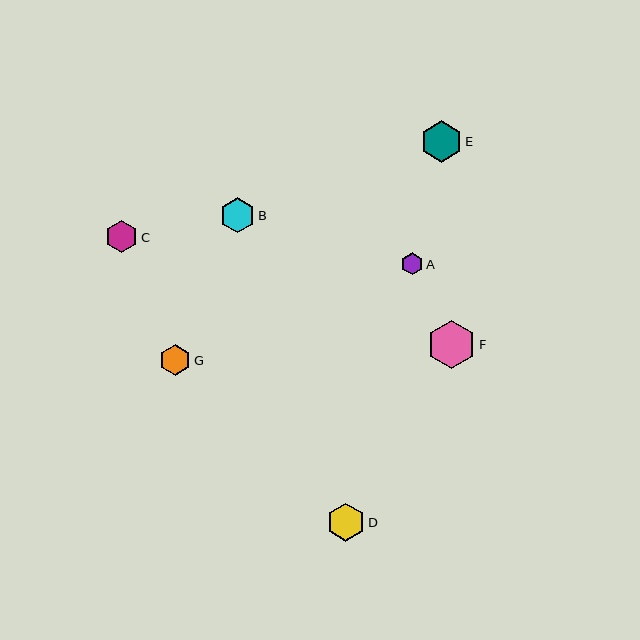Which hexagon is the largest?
Hexagon F is the largest with a size of approximately 48 pixels.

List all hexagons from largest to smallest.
From largest to smallest: F, E, D, B, C, G, A.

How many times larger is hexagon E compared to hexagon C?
Hexagon E is approximately 1.3 times the size of hexagon C.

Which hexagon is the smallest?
Hexagon A is the smallest with a size of approximately 22 pixels.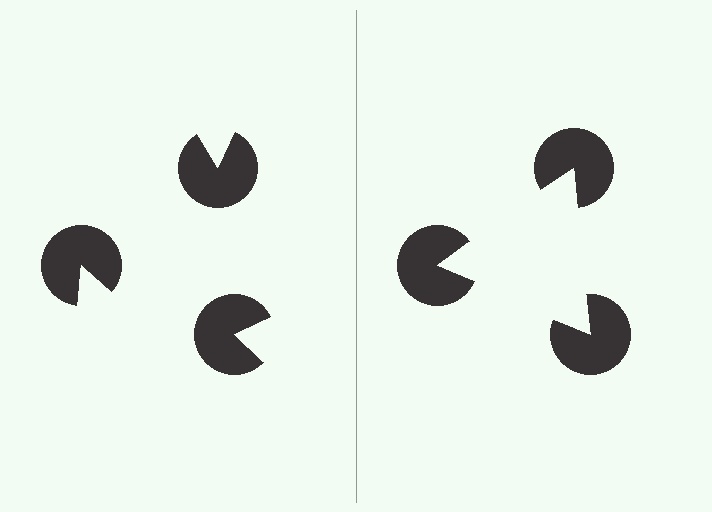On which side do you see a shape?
An illusory triangle appears on the right side. On the left side the wedge cuts are rotated, so no coherent shape forms.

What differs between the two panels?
The pac-man discs are positioned identically on both sides; only the wedge orientations differ. On the right they align to a triangle; on the left they are misaligned.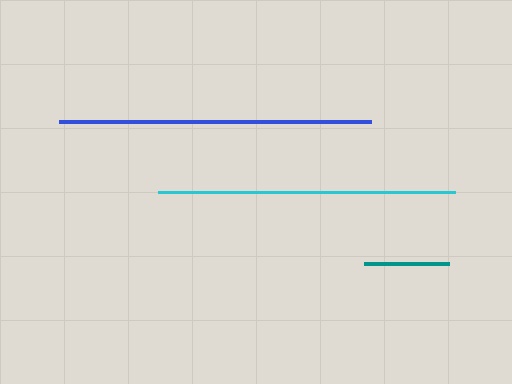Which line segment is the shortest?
The teal line is the shortest at approximately 85 pixels.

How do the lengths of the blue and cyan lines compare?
The blue and cyan lines are approximately the same length.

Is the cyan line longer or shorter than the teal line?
The cyan line is longer than the teal line.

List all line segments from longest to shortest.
From longest to shortest: blue, cyan, teal.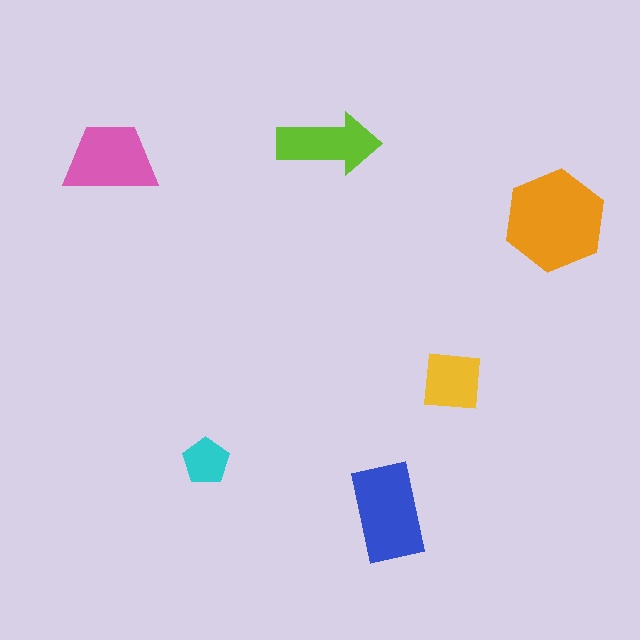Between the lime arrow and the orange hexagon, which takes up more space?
The orange hexagon.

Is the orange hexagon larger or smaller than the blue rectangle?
Larger.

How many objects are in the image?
There are 6 objects in the image.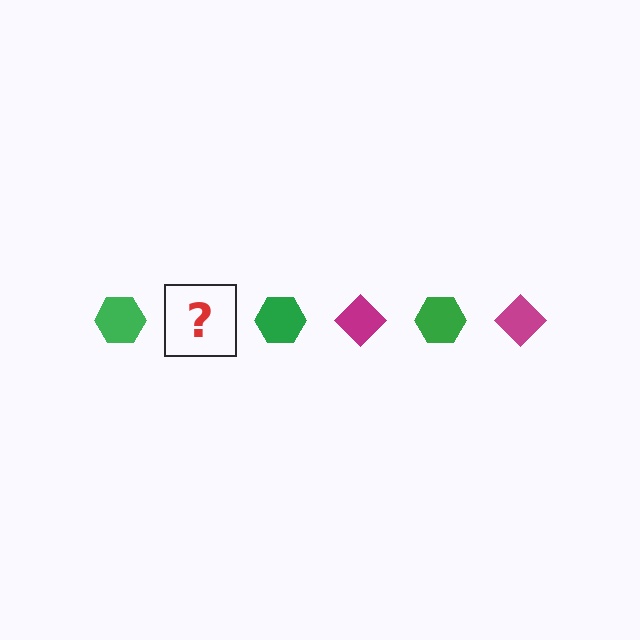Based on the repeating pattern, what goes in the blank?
The blank should be a magenta diamond.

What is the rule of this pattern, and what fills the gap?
The rule is that the pattern alternates between green hexagon and magenta diamond. The gap should be filled with a magenta diamond.